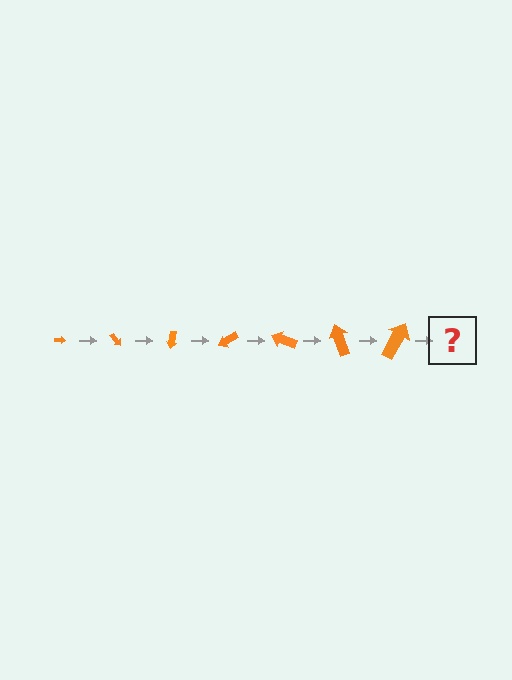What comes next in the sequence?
The next element should be an arrow, larger than the previous one and rotated 350 degrees from the start.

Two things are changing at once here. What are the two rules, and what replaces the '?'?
The two rules are that the arrow grows larger each step and it rotates 50 degrees each step. The '?' should be an arrow, larger than the previous one and rotated 350 degrees from the start.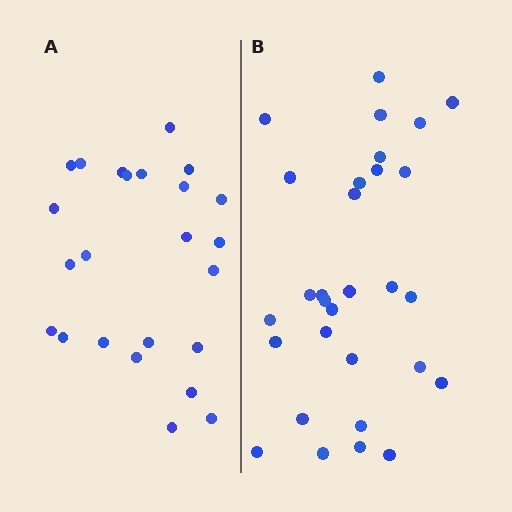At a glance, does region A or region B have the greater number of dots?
Region B (the right region) has more dots.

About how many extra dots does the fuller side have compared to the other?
Region B has about 6 more dots than region A.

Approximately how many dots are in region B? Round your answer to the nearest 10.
About 30 dots.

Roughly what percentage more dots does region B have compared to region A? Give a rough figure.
About 25% more.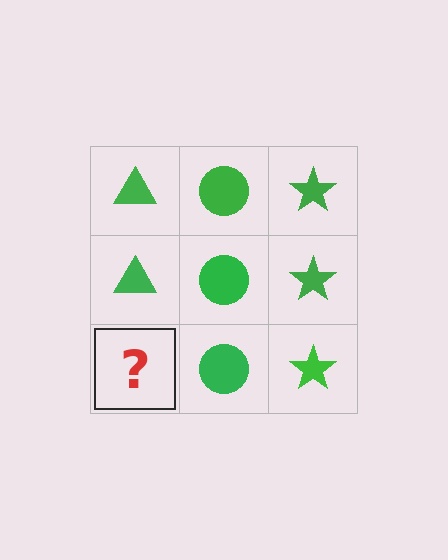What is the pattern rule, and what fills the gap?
The rule is that each column has a consistent shape. The gap should be filled with a green triangle.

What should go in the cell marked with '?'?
The missing cell should contain a green triangle.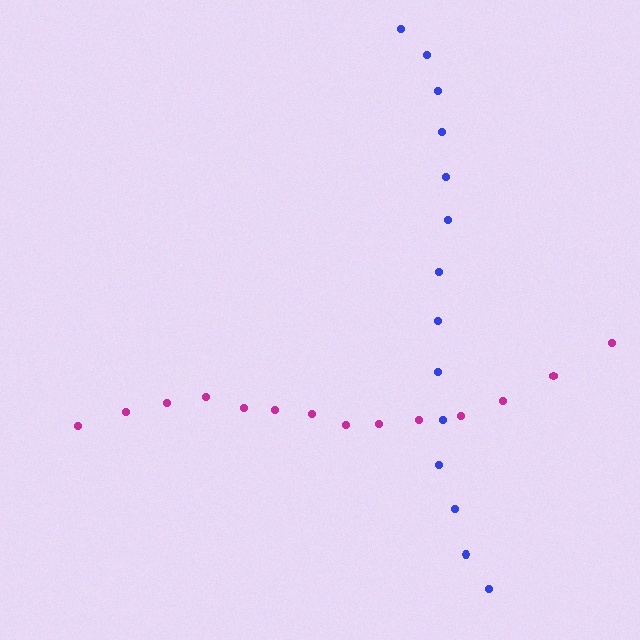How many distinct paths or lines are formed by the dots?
There are 2 distinct paths.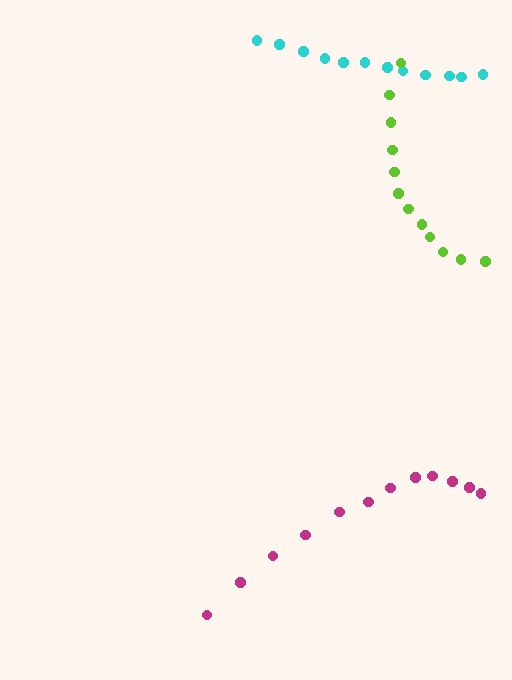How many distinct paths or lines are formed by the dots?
There are 3 distinct paths.